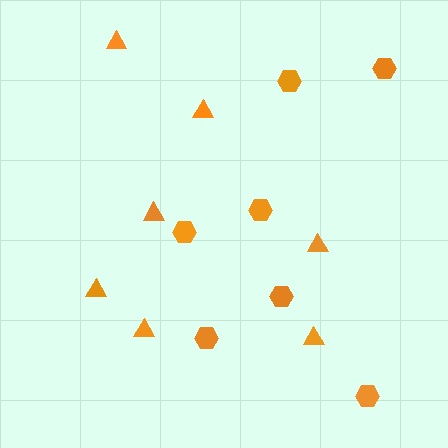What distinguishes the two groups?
There are 2 groups: one group of hexagons (7) and one group of triangles (7).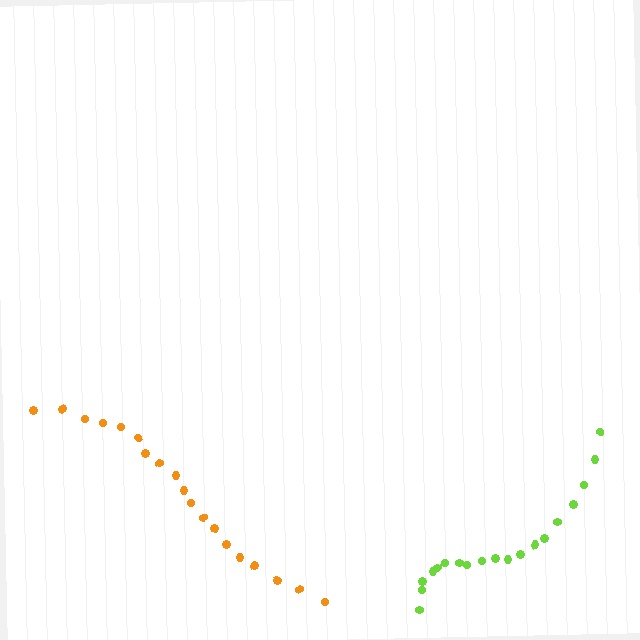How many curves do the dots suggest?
There are 2 distinct paths.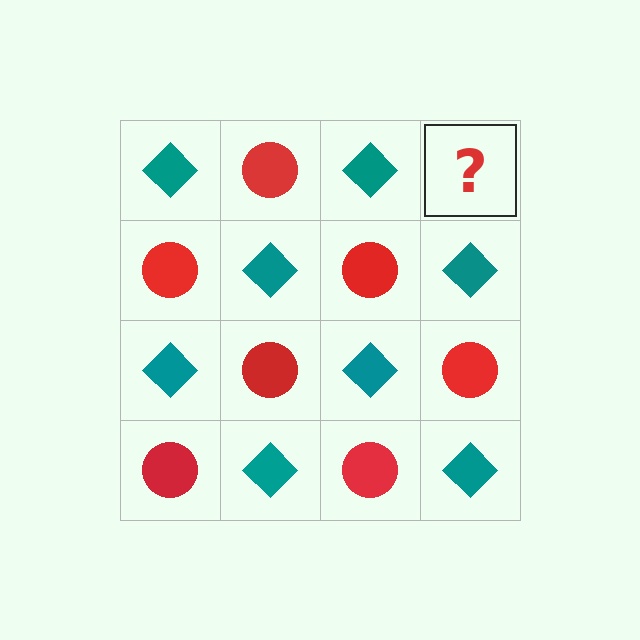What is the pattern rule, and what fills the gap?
The rule is that it alternates teal diamond and red circle in a checkerboard pattern. The gap should be filled with a red circle.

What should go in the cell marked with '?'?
The missing cell should contain a red circle.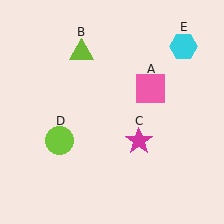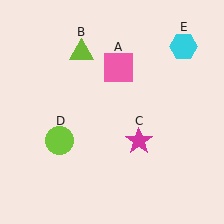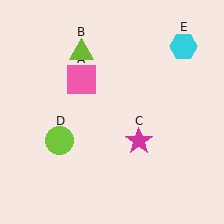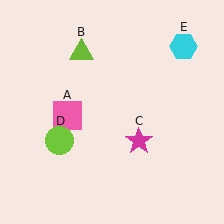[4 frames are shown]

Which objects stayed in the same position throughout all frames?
Lime triangle (object B) and magenta star (object C) and lime circle (object D) and cyan hexagon (object E) remained stationary.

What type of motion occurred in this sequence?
The pink square (object A) rotated counterclockwise around the center of the scene.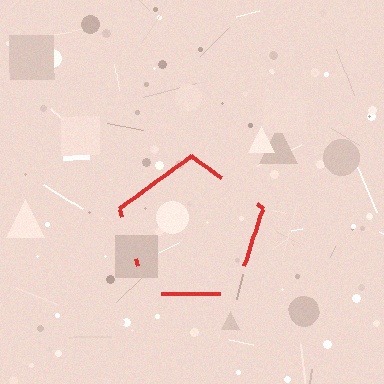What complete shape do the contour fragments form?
The contour fragments form a pentagon.